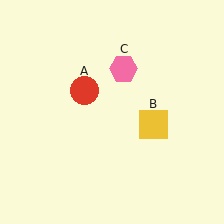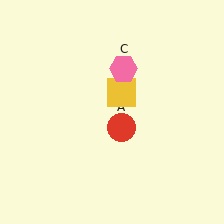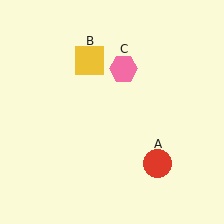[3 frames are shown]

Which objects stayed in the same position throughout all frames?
Pink hexagon (object C) remained stationary.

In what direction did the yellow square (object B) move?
The yellow square (object B) moved up and to the left.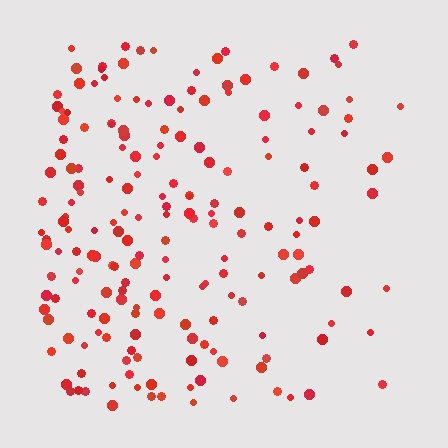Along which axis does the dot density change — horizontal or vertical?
Horizontal.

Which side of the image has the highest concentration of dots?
The left.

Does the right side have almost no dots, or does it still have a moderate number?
Still a moderate number, just noticeably fewer than the left.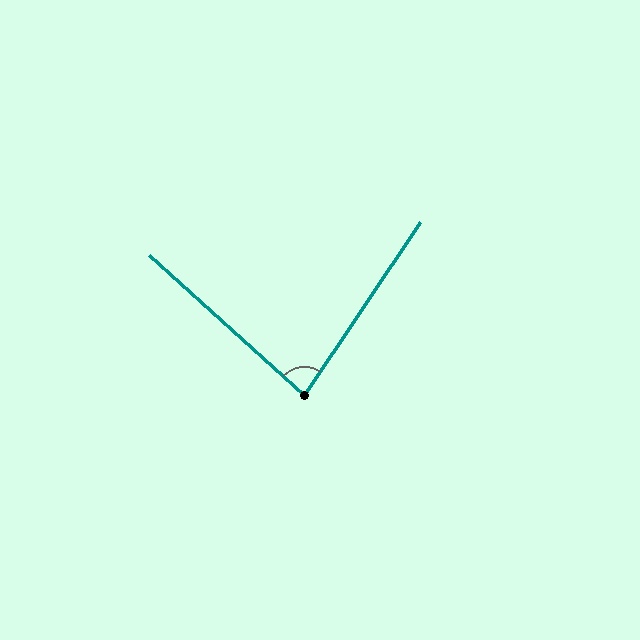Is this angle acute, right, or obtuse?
It is acute.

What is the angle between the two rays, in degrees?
Approximately 81 degrees.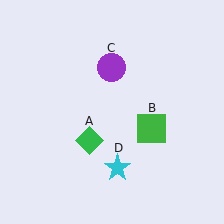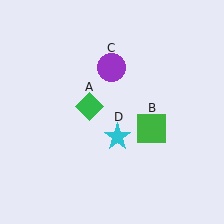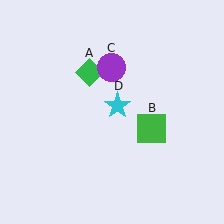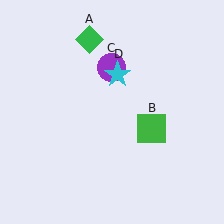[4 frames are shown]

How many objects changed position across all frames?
2 objects changed position: green diamond (object A), cyan star (object D).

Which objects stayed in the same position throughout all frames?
Green square (object B) and purple circle (object C) remained stationary.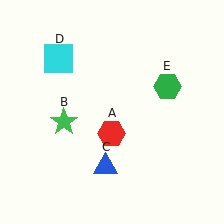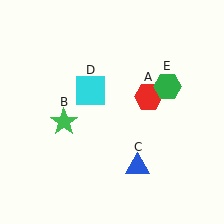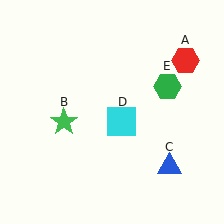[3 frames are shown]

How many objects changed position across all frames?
3 objects changed position: red hexagon (object A), blue triangle (object C), cyan square (object D).